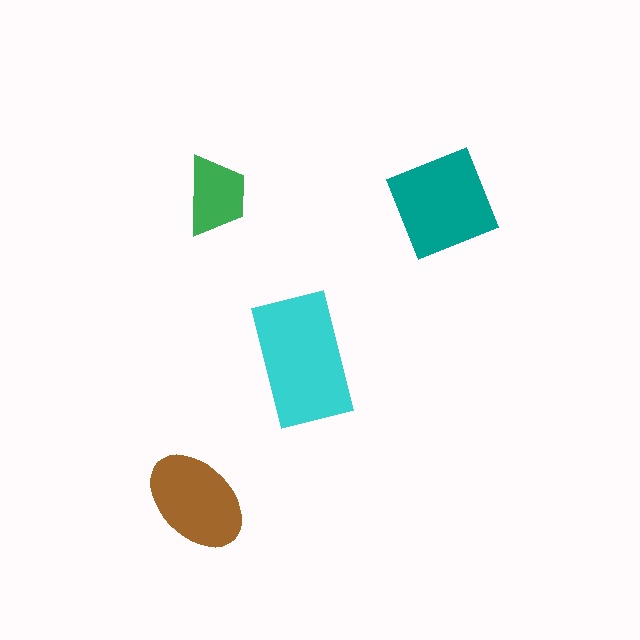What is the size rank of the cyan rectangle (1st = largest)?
1st.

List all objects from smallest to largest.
The green trapezoid, the brown ellipse, the teal square, the cyan rectangle.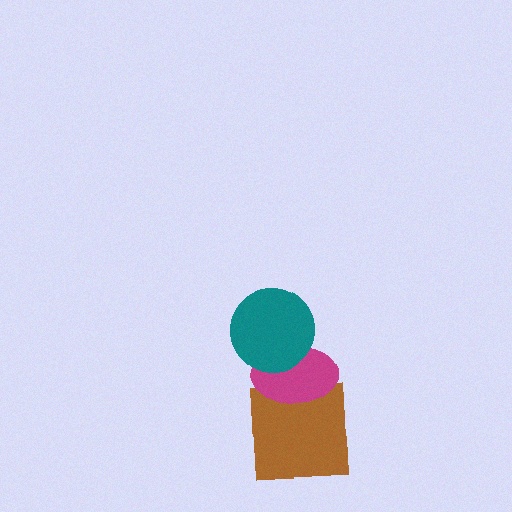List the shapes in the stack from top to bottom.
From top to bottom: the teal circle, the magenta ellipse, the brown square.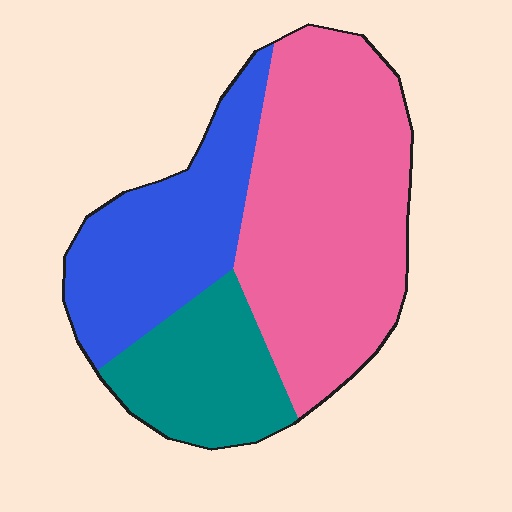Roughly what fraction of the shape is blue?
Blue takes up between a sixth and a third of the shape.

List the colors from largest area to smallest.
From largest to smallest: pink, blue, teal.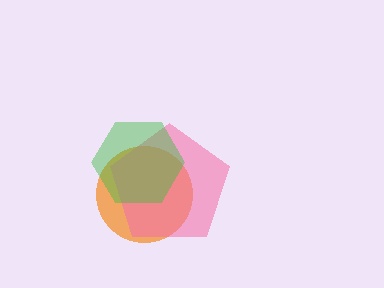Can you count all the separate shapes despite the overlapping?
Yes, there are 3 separate shapes.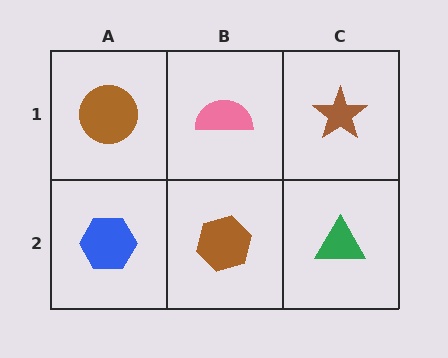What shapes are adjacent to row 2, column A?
A brown circle (row 1, column A), a brown hexagon (row 2, column B).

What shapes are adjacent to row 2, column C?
A brown star (row 1, column C), a brown hexagon (row 2, column B).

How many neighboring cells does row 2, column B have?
3.